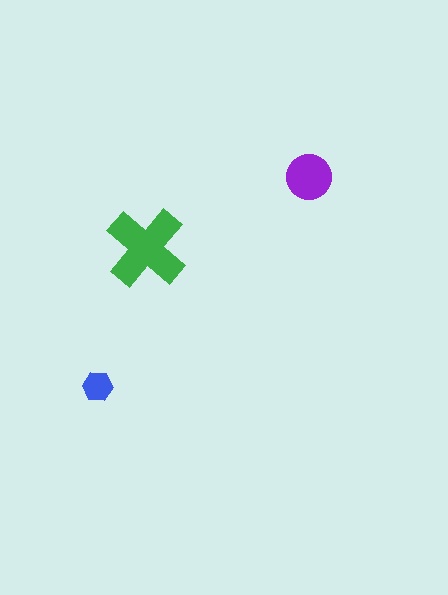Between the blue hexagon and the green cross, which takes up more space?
The green cross.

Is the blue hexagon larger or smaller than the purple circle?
Smaller.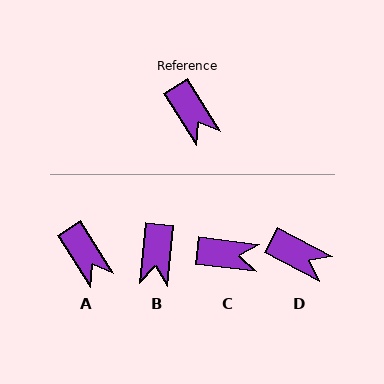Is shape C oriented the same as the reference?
No, it is off by about 51 degrees.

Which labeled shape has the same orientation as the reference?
A.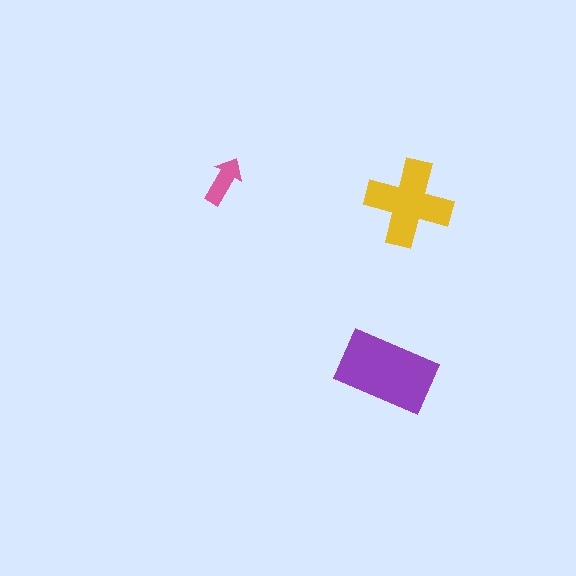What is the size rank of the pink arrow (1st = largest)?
3rd.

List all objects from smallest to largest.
The pink arrow, the yellow cross, the purple rectangle.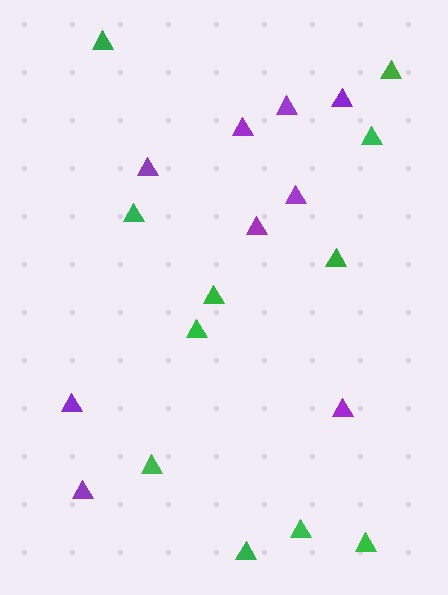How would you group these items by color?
There are 2 groups: one group of purple triangles (9) and one group of green triangles (11).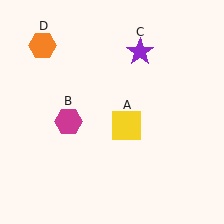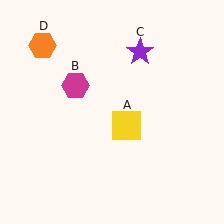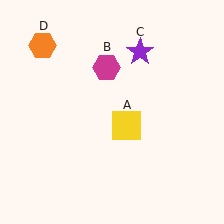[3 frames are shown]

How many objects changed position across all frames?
1 object changed position: magenta hexagon (object B).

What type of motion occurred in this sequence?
The magenta hexagon (object B) rotated clockwise around the center of the scene.